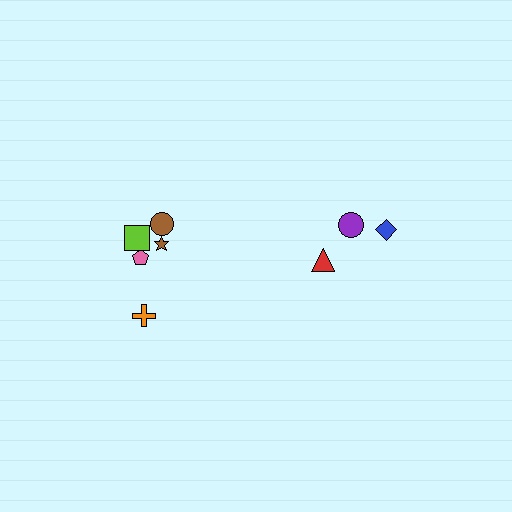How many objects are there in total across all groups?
There are 8 objects.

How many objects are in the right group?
There are 3 objects.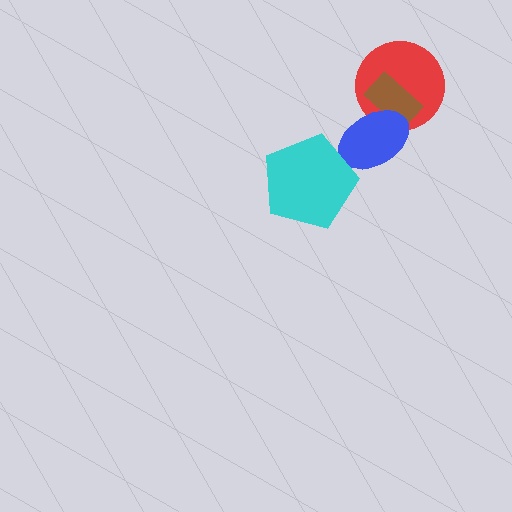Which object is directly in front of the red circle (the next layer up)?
The brown rectangle is directly in front of the red circle.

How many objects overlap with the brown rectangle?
2 objects overlap with the brown rectangle.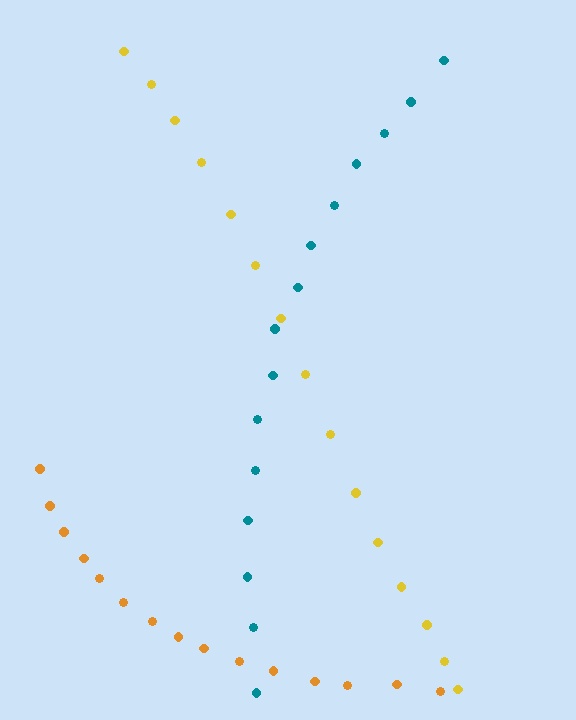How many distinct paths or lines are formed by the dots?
There are 3 distinct paths.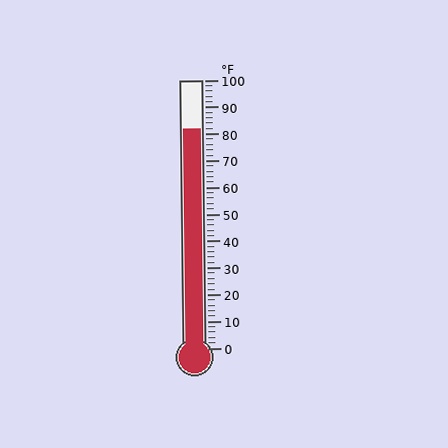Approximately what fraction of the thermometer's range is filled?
The thermometer is filled to approximately 80% of its range.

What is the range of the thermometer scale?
The thermometer scale ranges from 0°F to 100°F.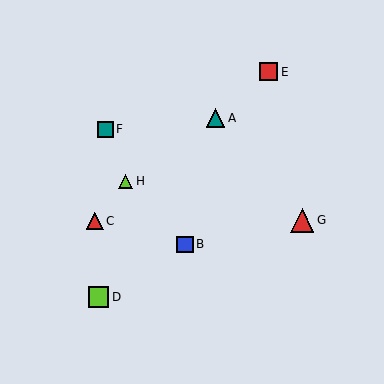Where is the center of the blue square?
The center of the blue square is at (185, 244).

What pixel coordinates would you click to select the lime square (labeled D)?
Click at (98, 297) to select the lime square D.